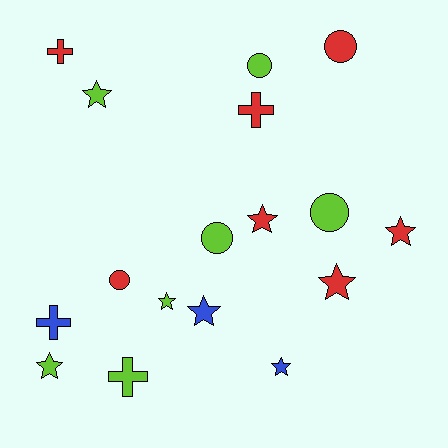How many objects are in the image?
There are 17 objects.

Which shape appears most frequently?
Star, with 8 objects.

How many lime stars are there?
There are 3 lime stars.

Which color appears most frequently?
Lime, with 7 objects.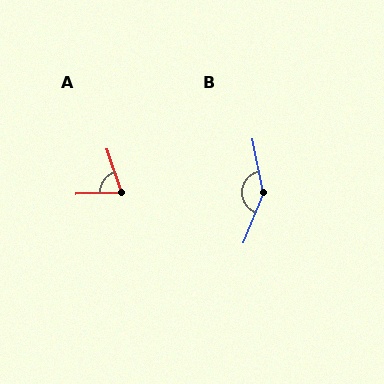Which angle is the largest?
B, at approximately 146 degrees.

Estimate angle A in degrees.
Approximately 73 degrees.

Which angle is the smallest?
A, at approximately 73 degrees.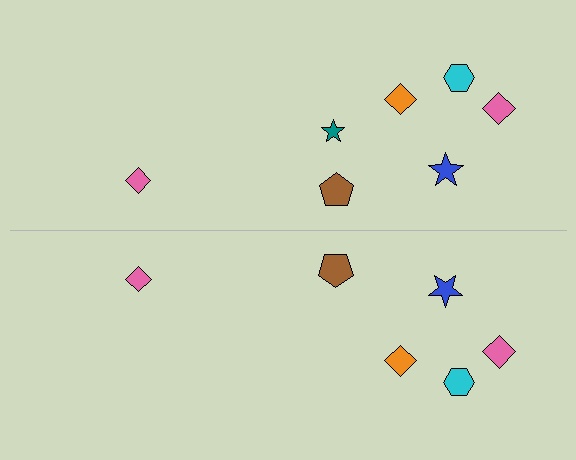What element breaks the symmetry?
A teal star is missing from the bottom side.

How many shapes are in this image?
There are 13 shapes in this image.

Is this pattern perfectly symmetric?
No, the pattern is not perfectly symmetric. A teal star is missing from the bottom side.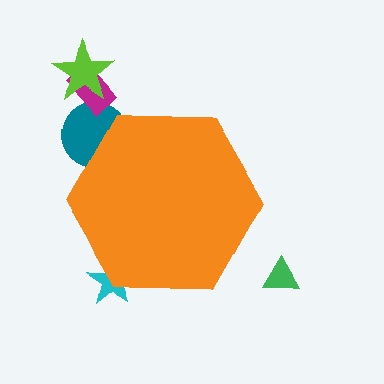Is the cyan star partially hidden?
Yes, the cyan star is partially hidden behind the orange hexagon.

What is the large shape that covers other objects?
An orange hexagon.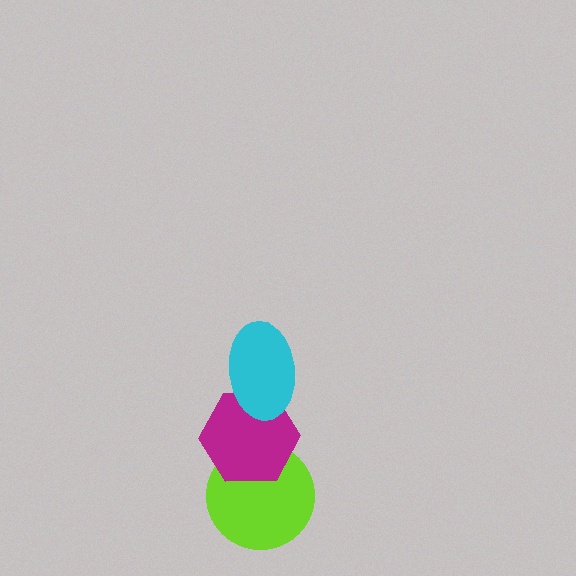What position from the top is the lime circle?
The lime circle is 3rd from the top.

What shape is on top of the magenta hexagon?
The cyan ellipse is on top of the magenta hexagon.